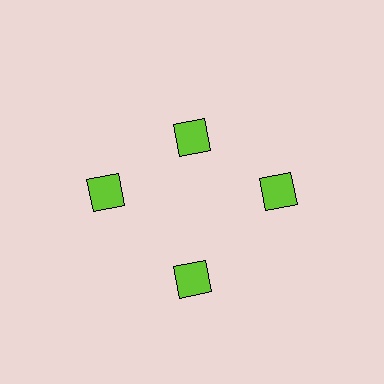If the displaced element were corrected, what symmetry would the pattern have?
It would have 4-fold rotational symmetry — the pattern would map onto itself every 90 degrees.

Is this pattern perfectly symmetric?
No. The 4 lime diamonds are arranged in a ring, but one element near the 12 o'clock position is pulled inward toward the center, breaking the 4-fold rotational symmetry.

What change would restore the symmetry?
The symmetry would be restored by moving it outward, back onto the ring so that all 4 diamonds sit at equal angles and equal distance from the center.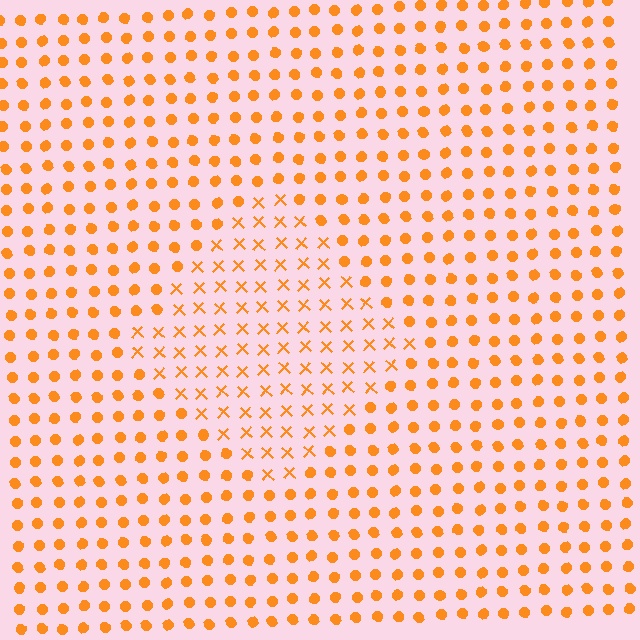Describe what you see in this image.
The image is filled with small orange elements arranged in a uniform grid. A diamond-shaped region contains X marks, while the surrounding area contains circles. The boundary is defined purely by the change in element shape.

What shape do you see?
I see a diamond.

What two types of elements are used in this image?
The image uses X marks inside the diamond region and circles outside it.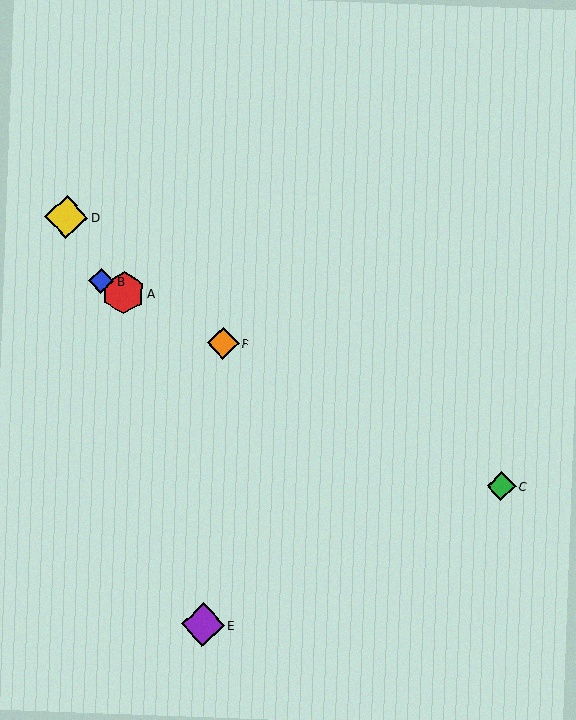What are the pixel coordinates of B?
Object B is at (101, 281).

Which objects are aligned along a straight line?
Objects A, B, C, F are aligned along a straight line.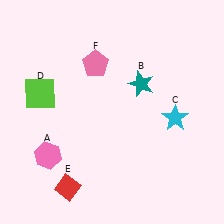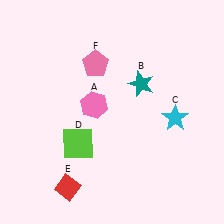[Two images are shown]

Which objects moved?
The objects that moved are: the pink hexagon (A), the lime square (D).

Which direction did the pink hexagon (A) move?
The pink hexagon (A) moved up.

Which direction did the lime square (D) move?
The lime square (D) moved down.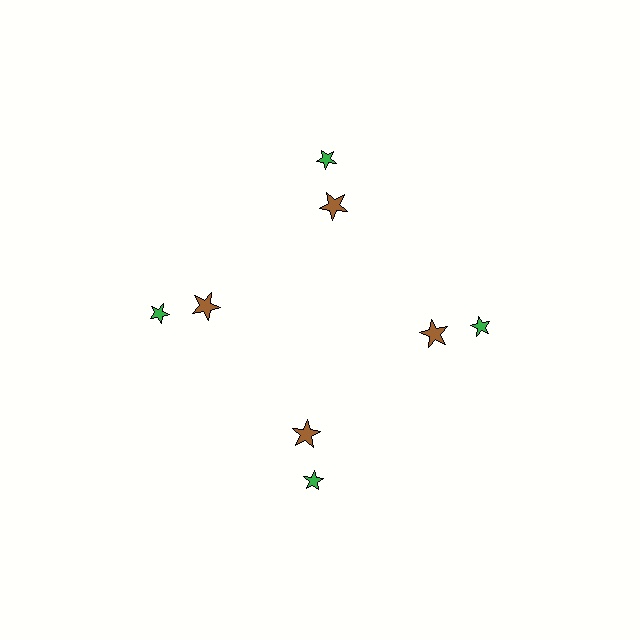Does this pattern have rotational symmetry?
Yes, this pattern has 4-fold rotational symmetry. It looks the same after rotating 90 degrees around the center.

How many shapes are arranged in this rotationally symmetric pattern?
There are 8 shapes, arranged in 4 groups of 2.